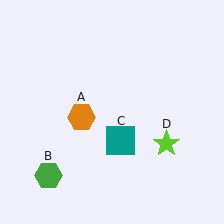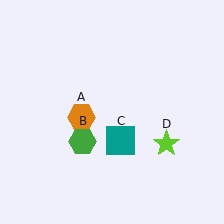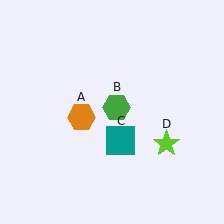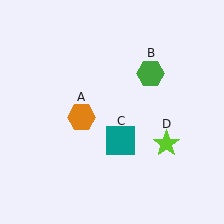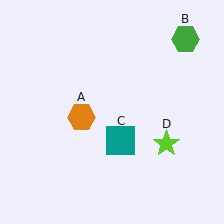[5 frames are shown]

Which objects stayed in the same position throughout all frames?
Orange hexagon (object A) and teal square (object C) and lime star (object D) remained stationary.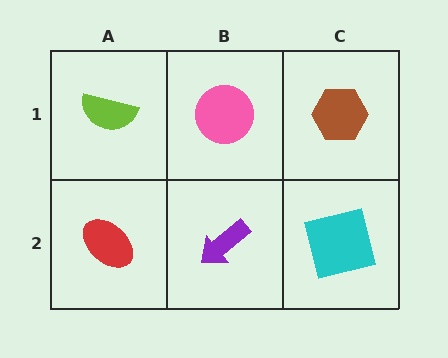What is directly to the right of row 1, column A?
A pink circle.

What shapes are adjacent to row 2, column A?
A lime semicircle (row 1, column A), a purple arrow (row 2, column B).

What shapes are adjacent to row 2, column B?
A pink circle (row 1, column B), a red ellipse (row 2, column A), a cyan square (row 2, column C).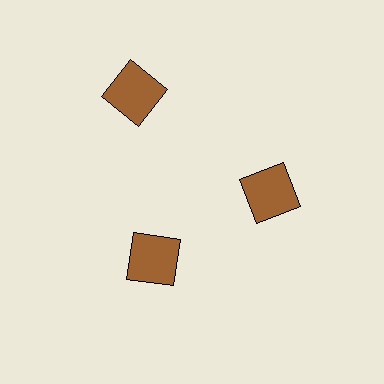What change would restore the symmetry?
The symmetry would be restored by moving it inward, back onto the ring so that all 3 squares sit at equal angles and equal distance from the center.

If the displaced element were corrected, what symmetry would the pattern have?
It would have 3-fold rotational symmetry — the pattern would map onto itself every 120 degrees.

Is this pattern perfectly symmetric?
No. The 3 brown squares are arranged in a ring, but one element near the 11 o'clock position is pushed outward from the center, breaking the 3-fold rotational symmetry.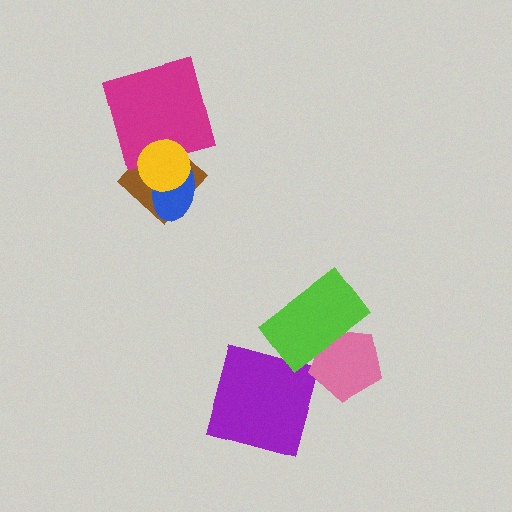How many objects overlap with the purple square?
0 objects overlap with the purple square.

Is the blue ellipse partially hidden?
Yes, it is partially covered by another shape.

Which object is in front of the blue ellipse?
The yellow circle is in front of the blue ellipse.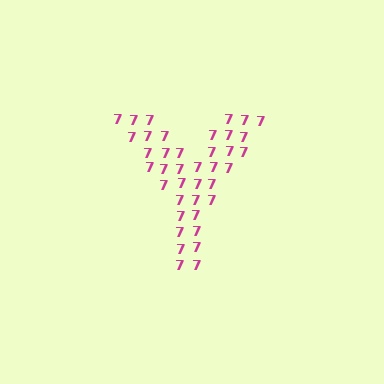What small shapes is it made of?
It is made of small digit 7's.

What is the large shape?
The large shape is the letter Y.